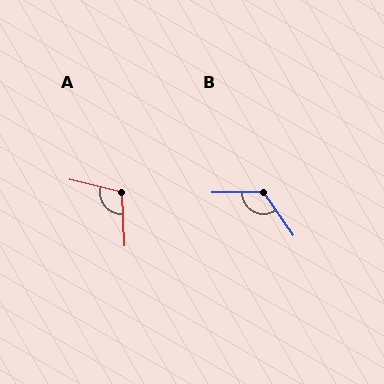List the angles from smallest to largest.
A (106°), B (124°).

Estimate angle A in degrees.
Approximately 106 degrees.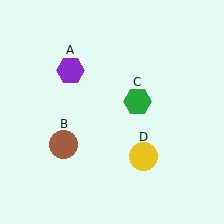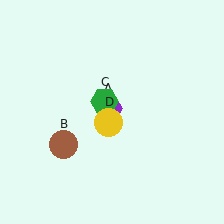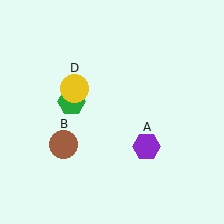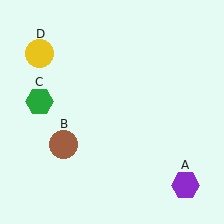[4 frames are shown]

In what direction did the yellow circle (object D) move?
The yellow circle (object D) moved up and to the left.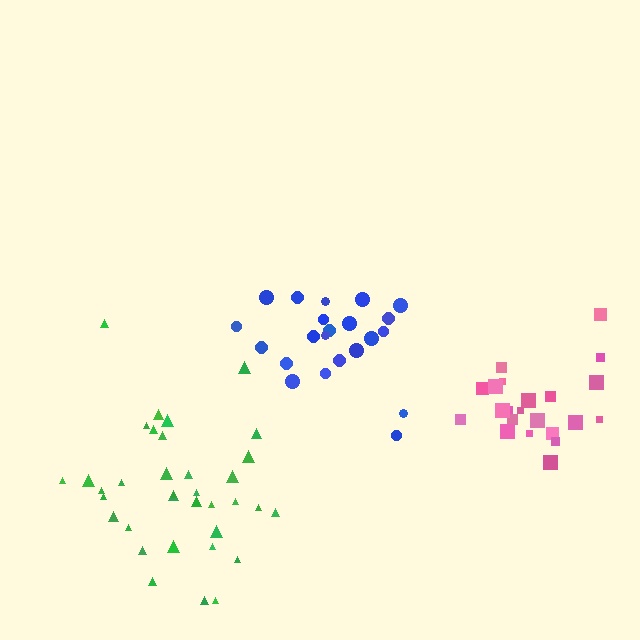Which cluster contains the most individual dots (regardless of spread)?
Green (35).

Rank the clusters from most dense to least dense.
green, pink, blue.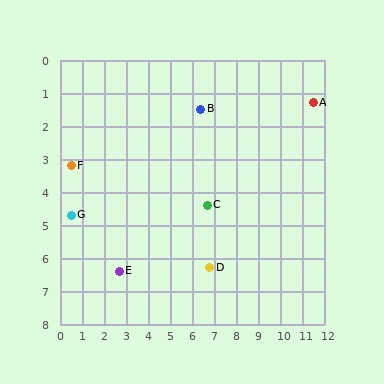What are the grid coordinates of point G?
Point G is at approximately (0.5, 4.7).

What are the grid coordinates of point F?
Point F is at approximately (0.5, 3.2).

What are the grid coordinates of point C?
Point C is at approximately (6.7, 4.4).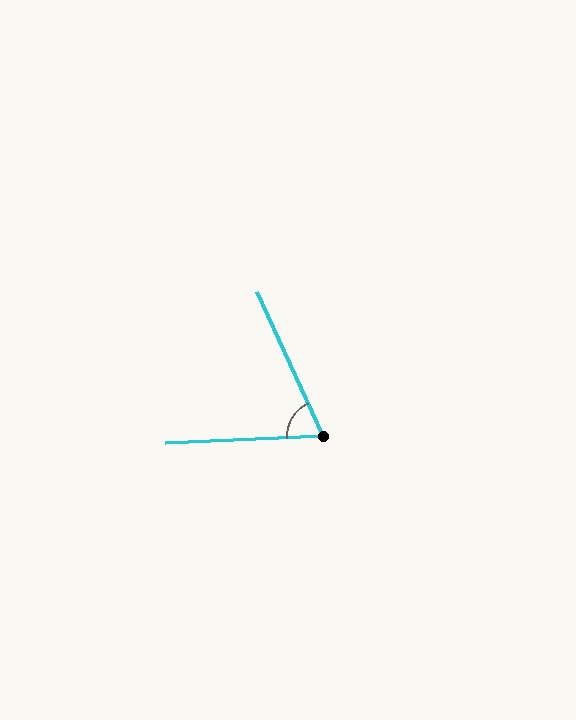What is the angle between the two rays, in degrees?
Approximately 68 degrees.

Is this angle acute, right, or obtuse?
It is acute.